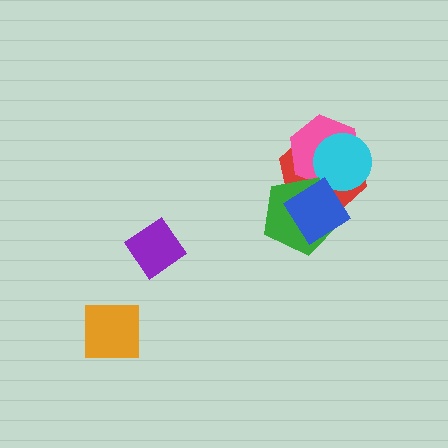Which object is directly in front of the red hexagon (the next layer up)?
The pink hexagon is directly in front of the red hexagon.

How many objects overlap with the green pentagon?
3 objects overlap with the green pentagon.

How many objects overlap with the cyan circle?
3 objects overlap with the cyan circle.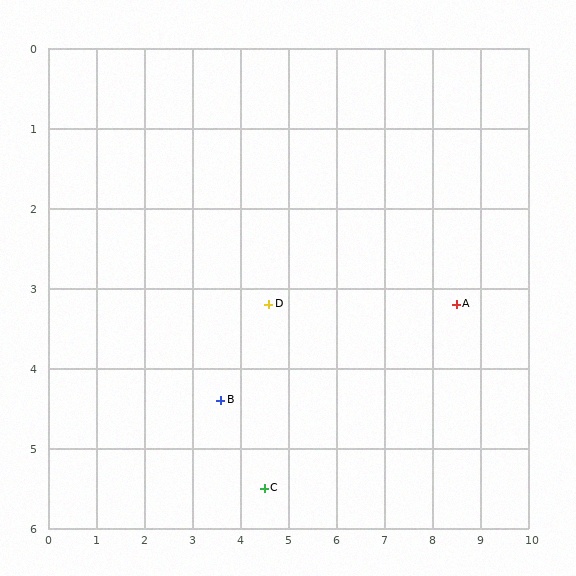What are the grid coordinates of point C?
Point C is at approximately (4.5, 5.5).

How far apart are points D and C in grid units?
Points D and C are about 2.3 grid units apart.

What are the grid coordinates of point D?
Point D is at approximately (4.6, 3.2).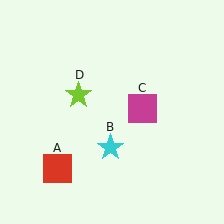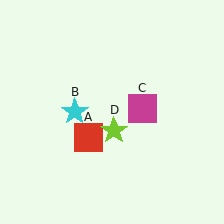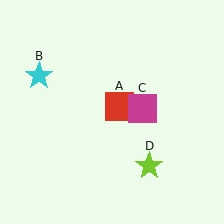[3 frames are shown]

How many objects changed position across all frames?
3 objects changed position: red square (object A), cyan star (object B), lime star (object D).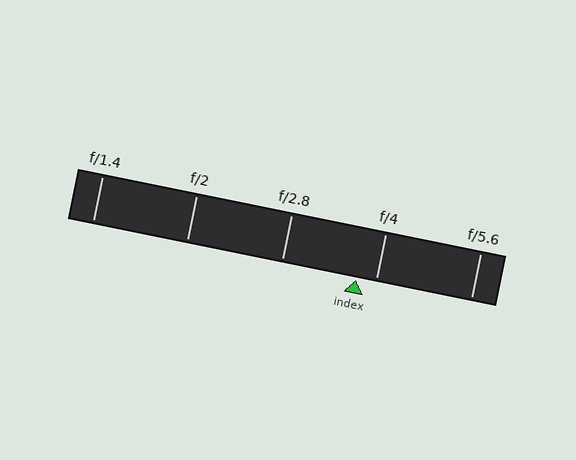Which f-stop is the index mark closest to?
The index mark is closest to f/4.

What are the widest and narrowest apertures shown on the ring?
The widest aperture shown is f/1.4 and the narrowest is f/5.6.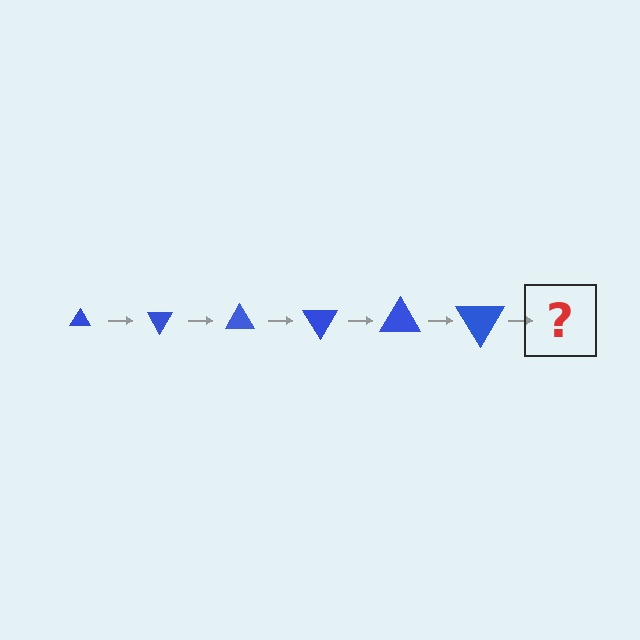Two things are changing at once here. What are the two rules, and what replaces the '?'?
The two rules are that the triangle grows larger each step and it rotates 60 degrees each step. The '?' should be a triangle, larger than the previous one and rotated 360 degrees from the start.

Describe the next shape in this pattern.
It should be a triangle, larger than the previous one and rotated 360 degrees from the start.